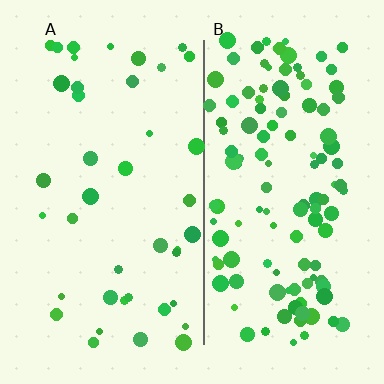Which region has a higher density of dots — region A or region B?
B (the right).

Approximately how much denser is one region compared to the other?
Approximately 3.0× — region B over region A.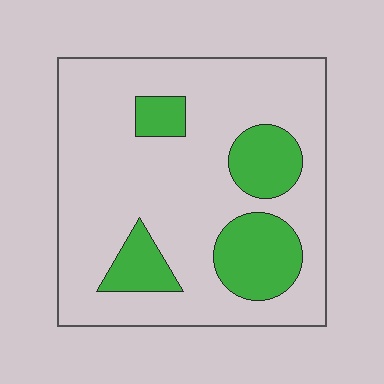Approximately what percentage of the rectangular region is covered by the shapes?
Approximately 20%.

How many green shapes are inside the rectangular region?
4.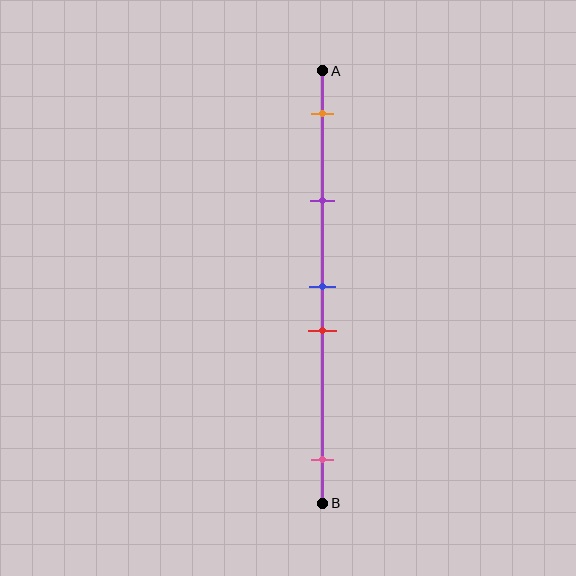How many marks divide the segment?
There are 5 marks dividing the segment.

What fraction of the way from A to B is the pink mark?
The pink mark is approximately 90% (0.9) of the way from A to B.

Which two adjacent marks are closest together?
The blue and red marks are the closest adjacent pair.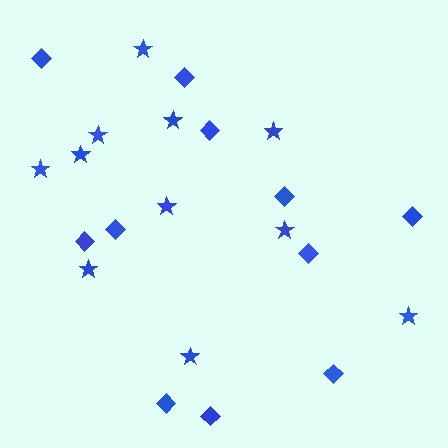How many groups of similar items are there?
There are 2 groups: one group of diamonds (11) and one group of stars (11).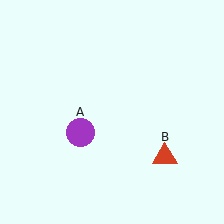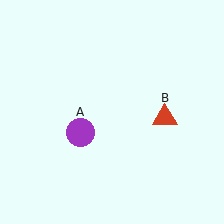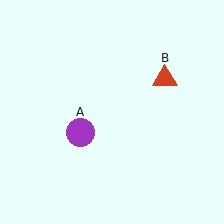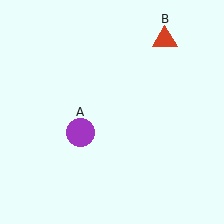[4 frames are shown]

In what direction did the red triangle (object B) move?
The red triangle (object B) moved up.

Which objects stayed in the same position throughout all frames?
Purple circle (object A) remained stationary.